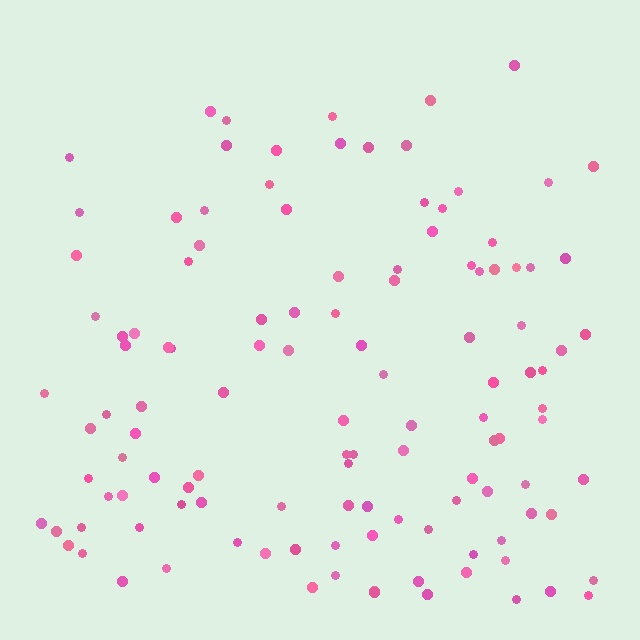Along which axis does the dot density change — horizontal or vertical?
Vertical.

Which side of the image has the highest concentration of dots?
The bottom.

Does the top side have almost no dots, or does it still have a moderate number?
Still a moderate number, just noticeably fewer than the bottom.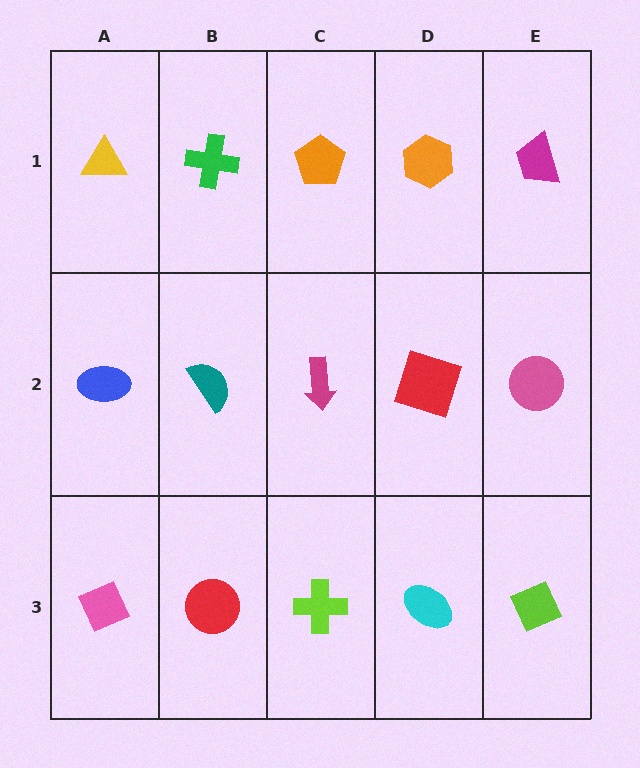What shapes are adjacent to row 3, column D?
A red square (row 2, column D), a lime cross (row 3, column C), a lime diamond (row 3, column E).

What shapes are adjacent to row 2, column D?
An orange hexagon (row 1, column D), a cyan ellipse (row 3, column D), a magenta arrow (row 2, column C), a pink circle (row 2, column E).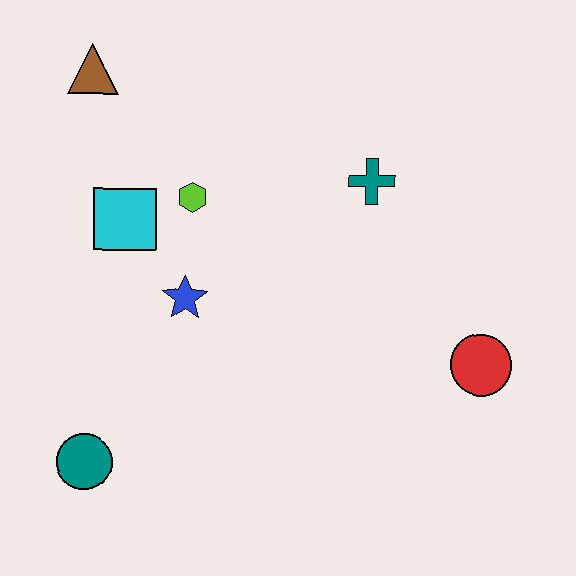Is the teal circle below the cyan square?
Yes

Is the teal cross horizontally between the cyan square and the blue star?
No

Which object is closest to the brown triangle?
The cyan square is closest to the brown triangle.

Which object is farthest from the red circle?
The brown triangle is farthest from the red circle.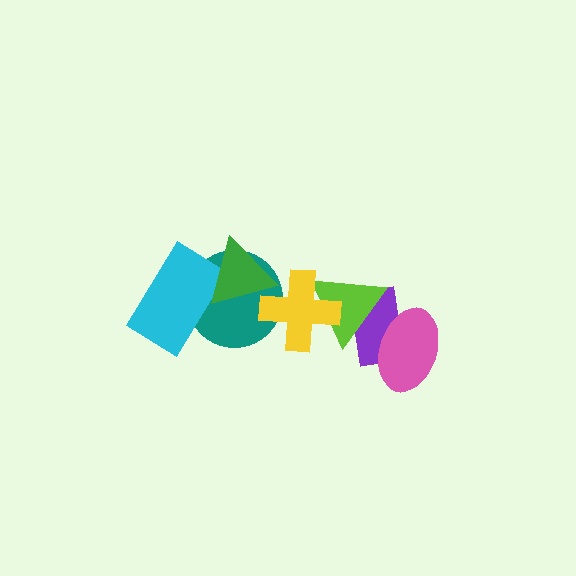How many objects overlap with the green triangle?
3 objects overlap with the green triangle.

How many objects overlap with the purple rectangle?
2 objects overlap with the purple rectangle.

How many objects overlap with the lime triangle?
3 objects overlap with the lime triangle.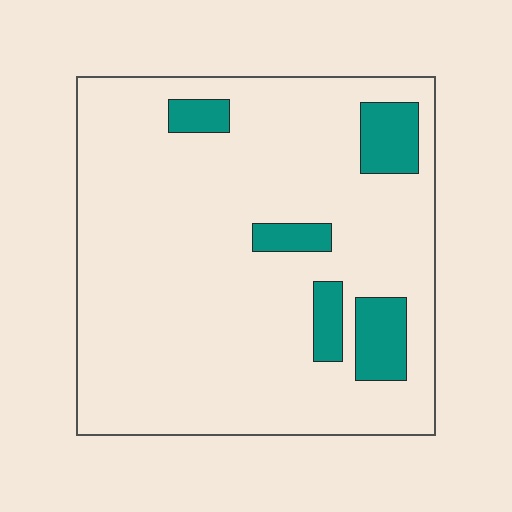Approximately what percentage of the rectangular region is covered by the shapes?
Approximately 10%.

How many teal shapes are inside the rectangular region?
5.